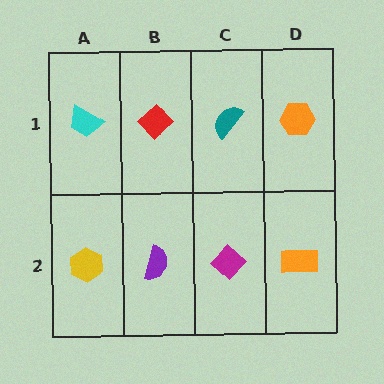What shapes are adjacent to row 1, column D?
An orange rectangle (row 2, column D), a teal semicircle (row 1, column C).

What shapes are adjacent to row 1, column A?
A yellow hexagon (row 2, column A), a red diamond (row 1, column B).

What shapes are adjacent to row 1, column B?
A purple semicircle (row 2, column B), a cyan trapezoid (row 1, column A), a teal semicircle (row 1, column C).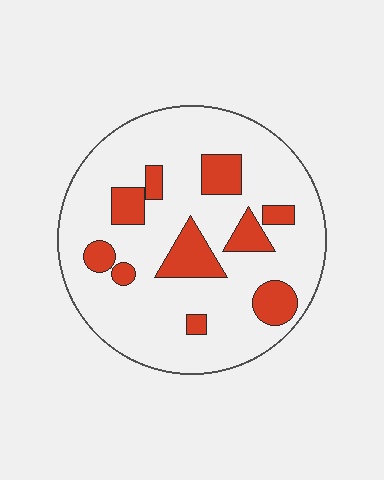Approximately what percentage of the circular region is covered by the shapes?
Approximately 20%.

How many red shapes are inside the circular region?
10.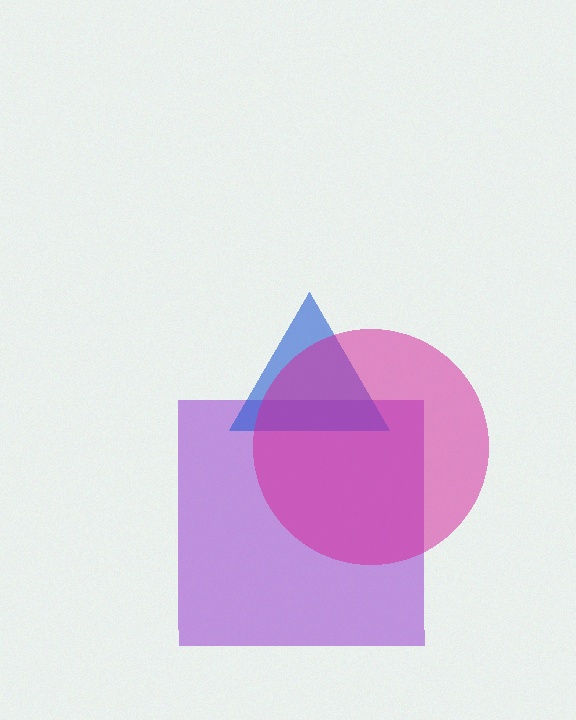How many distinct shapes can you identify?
There are 3 distinct shapes: a purple square, a blue triangle, a magenta circle.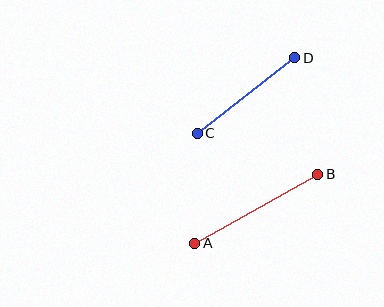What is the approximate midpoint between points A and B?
The midpoint is at approximately (256, 209) pixels.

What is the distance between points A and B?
The distance is approximately 141 pixels.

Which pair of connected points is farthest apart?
Points A and B are farthest apart.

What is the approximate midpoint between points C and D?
The midpoint is at approximately (246, 95) pixels.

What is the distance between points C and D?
The distance is approximately 123 pixels.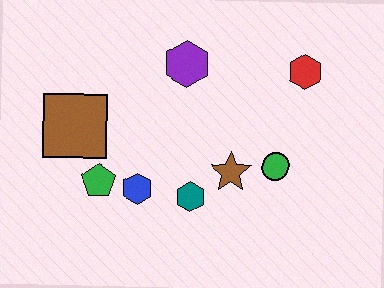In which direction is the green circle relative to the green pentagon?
The green circle is to the right of the green pentagon.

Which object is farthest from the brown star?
The brown square is farthest from the brown star.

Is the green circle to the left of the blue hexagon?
No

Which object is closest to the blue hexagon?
The green pentagon is closest to the blue hexagon.